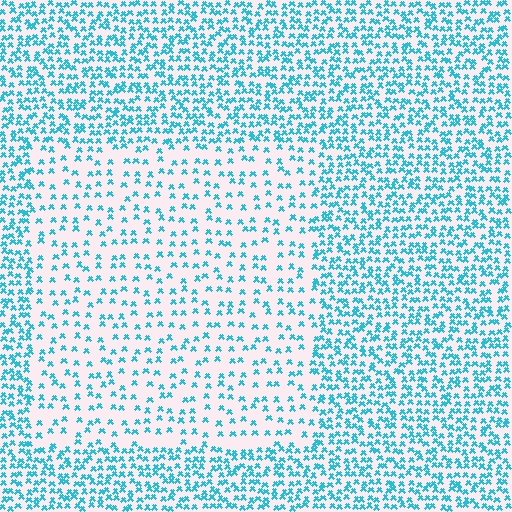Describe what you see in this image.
The image contains small cyan elements arranged at two different densities. A rectangle-shaped region is visible where the elements are less densely packed than the surrounding area.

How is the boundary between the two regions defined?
The boundary is defined by a change in element density (approximately 2.2x ratio). All elements are the same color, size, and shape.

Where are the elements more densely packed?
The elements are more densely packed outside the rectangle boundary.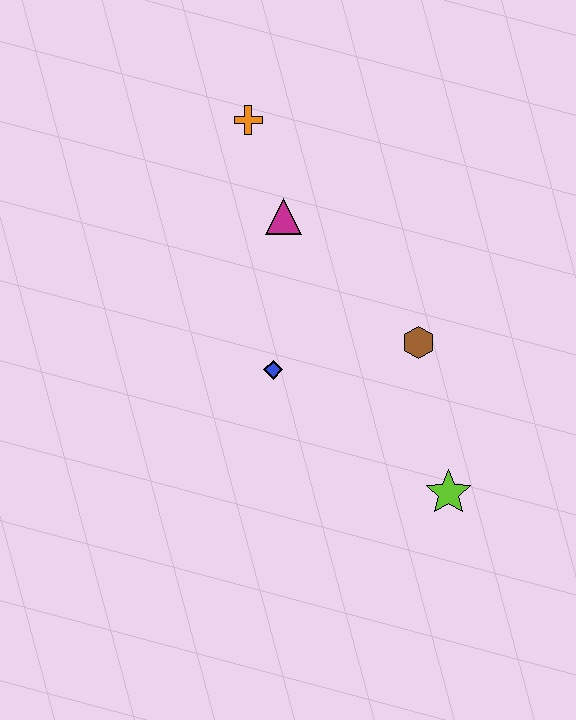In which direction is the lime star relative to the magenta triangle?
The lime star is below the magenta triangle.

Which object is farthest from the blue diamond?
The orange cross is farthest from the blue diamond.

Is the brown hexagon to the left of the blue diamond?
No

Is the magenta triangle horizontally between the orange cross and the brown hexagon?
Yes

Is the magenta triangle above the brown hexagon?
Yes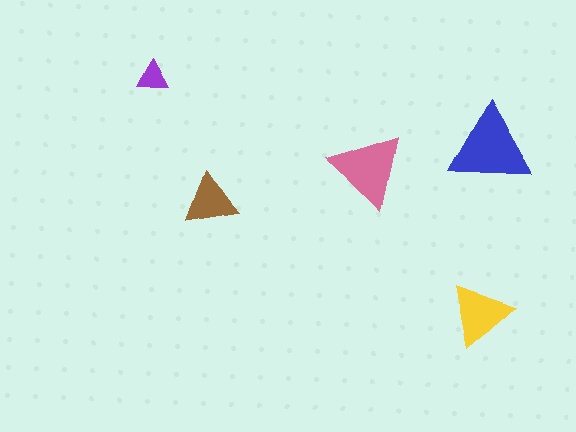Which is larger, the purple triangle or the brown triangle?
The brown one.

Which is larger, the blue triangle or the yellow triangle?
The blue one.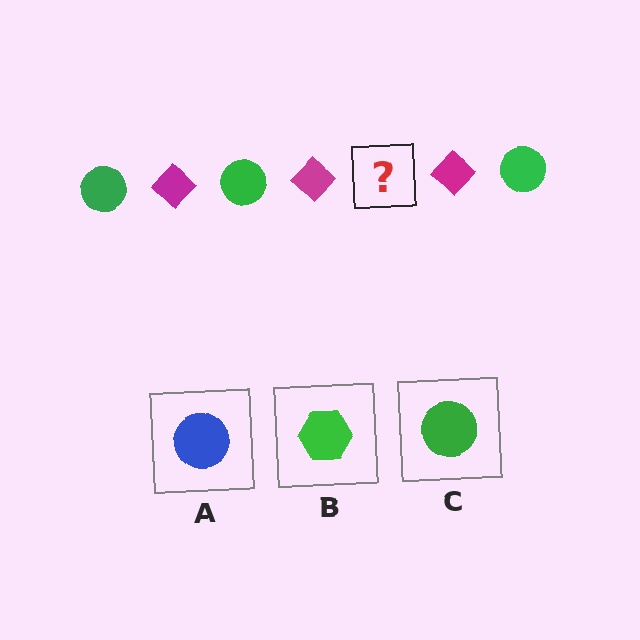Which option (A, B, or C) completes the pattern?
C.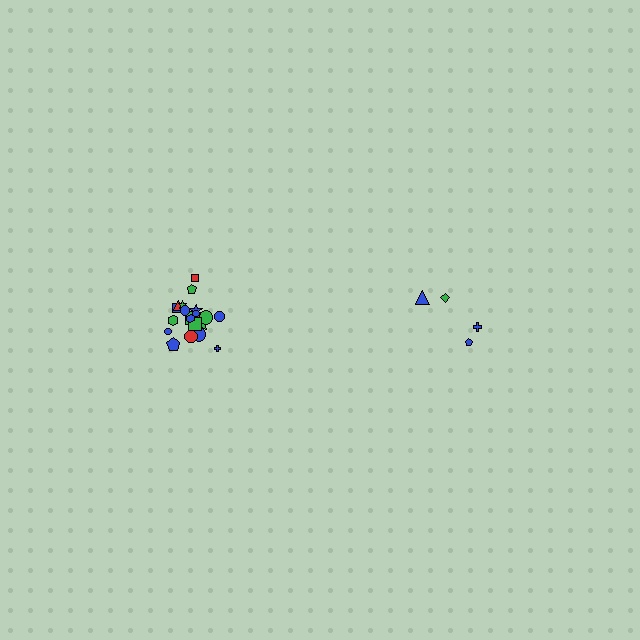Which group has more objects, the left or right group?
The left group.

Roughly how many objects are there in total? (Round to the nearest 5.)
Roughly 25 objects in total.